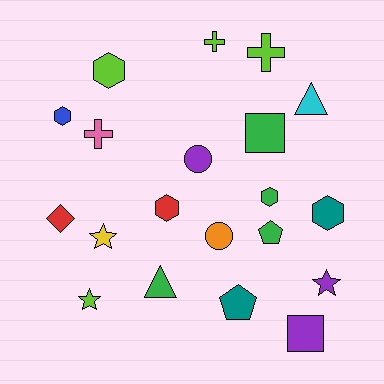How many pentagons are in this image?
There are 2 pentagons.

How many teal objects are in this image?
There are 2 teal objects.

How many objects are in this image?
There are 20 objects.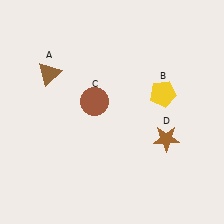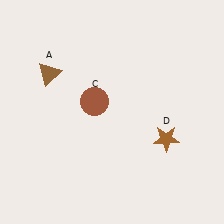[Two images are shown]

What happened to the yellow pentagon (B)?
The yellow pentagon (B) was removed in Image 2. It was in the top-right area of Image 1.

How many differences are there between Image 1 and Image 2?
There is 1 difference between the two images.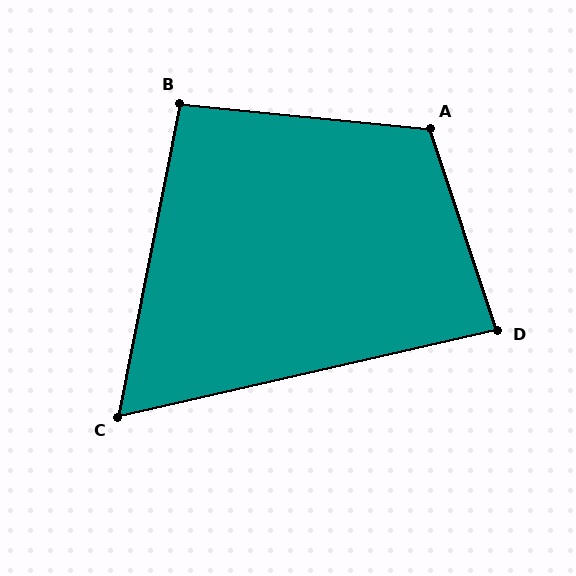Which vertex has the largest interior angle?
A, at approximately 114 degrees.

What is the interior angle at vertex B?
Approximately 95 degrees (obtuse).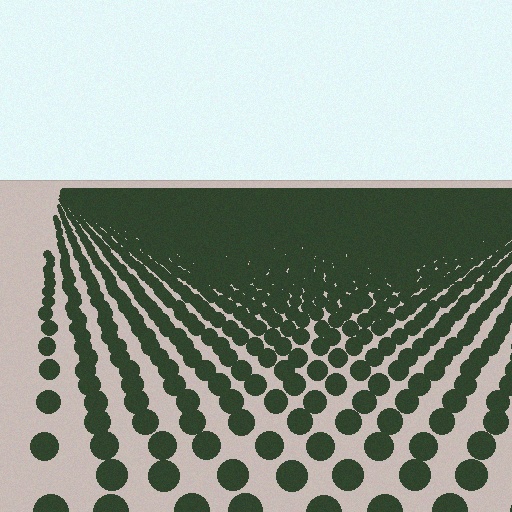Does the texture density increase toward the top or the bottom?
Density increases toward the top.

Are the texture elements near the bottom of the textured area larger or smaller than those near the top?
Larger. Near the bottom, elements are closer to the viewer and appear at a bigger on-screen size.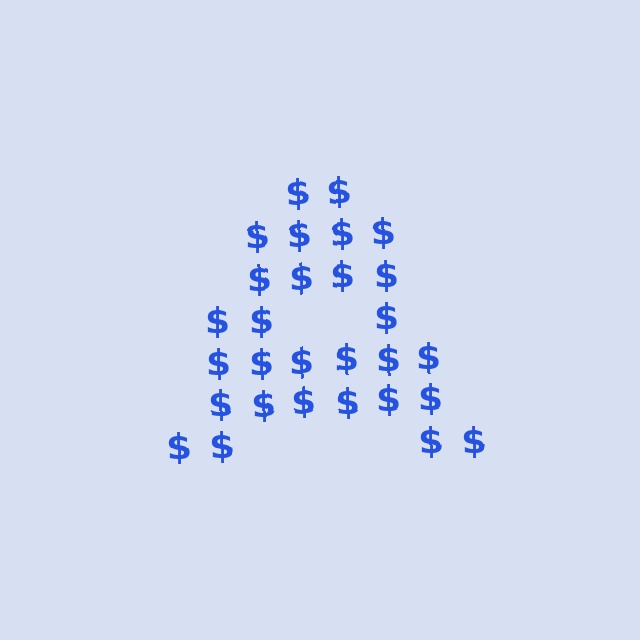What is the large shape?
The large shape is the letter A.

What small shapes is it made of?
It is made of small dollar signs.